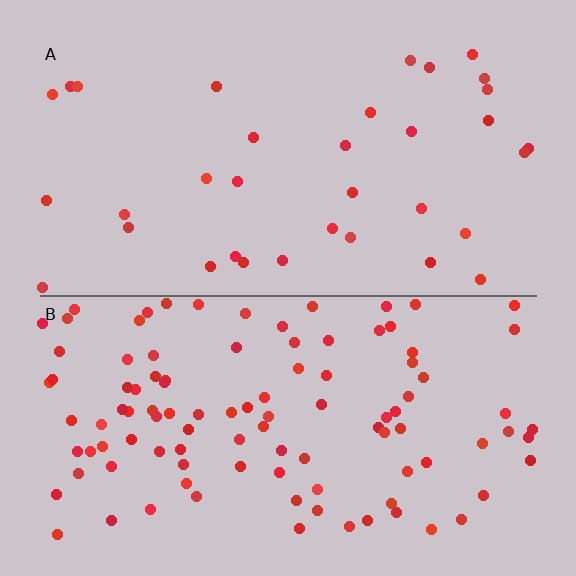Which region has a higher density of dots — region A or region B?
B (the bottom).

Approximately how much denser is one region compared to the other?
Approximately 3.0× — region B over region A.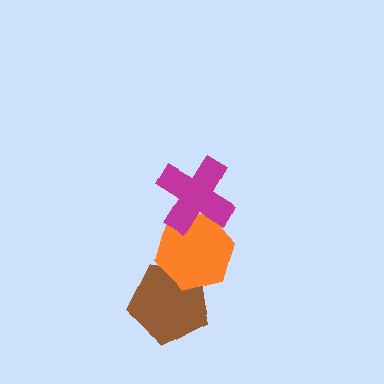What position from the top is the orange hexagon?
The orange hexagon is 2nd from the top.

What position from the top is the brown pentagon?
The brown pentagon is 3rd from the top.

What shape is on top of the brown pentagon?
The orange hexagon is on top of the brown pentagon.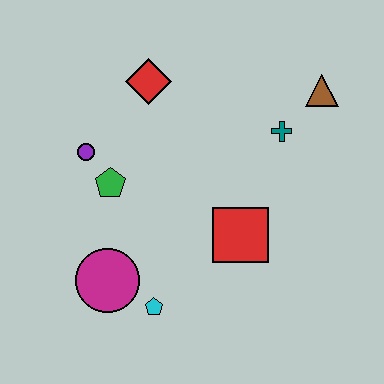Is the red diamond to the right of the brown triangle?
No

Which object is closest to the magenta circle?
The cyan pentagon is closest to the magenta circle.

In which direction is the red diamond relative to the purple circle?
The red diamond is above the purple circle.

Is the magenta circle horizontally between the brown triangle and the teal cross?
No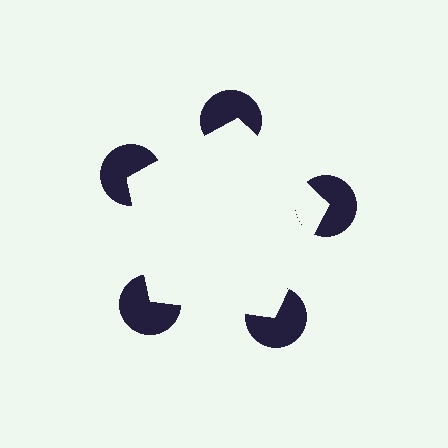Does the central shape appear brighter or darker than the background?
It typically appears slightly brighter than the background, even though no actual brightness change is drawn.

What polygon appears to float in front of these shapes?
An illusory pentagon — its edges are inferred from the aligned wedge cuts in the pac-man discs, not physically drawn.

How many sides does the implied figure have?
5 sides.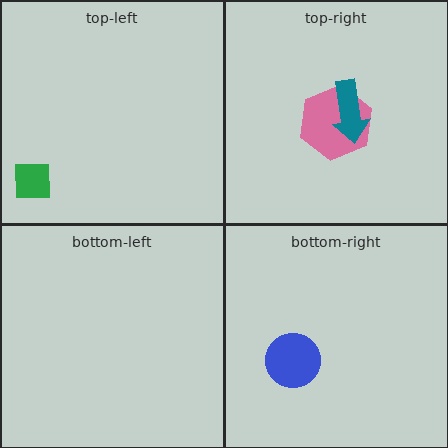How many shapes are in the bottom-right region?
1.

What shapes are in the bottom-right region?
The blue circle.